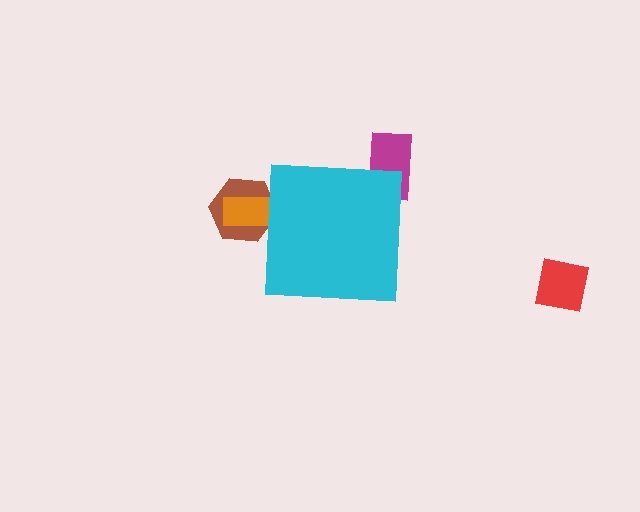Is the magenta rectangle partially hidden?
Yes, the magenta rectangle is partially hidden behind the cyan square.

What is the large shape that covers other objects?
A cyan square.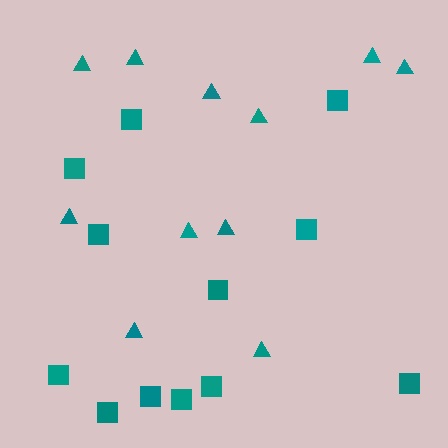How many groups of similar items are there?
There are 2 groups: one group of triangles (11) and one group of squares (12).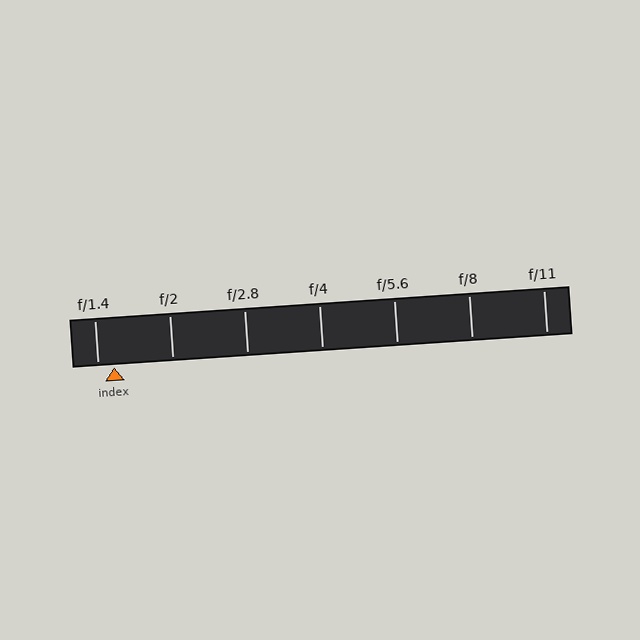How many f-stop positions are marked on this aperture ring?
There are 7 f-stop positions marked.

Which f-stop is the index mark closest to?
The index mark is closest to f/1.4.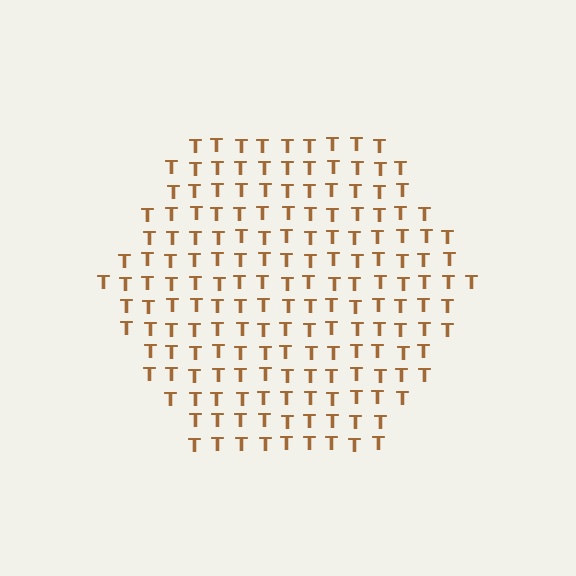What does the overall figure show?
The overall figure shows a hexagon.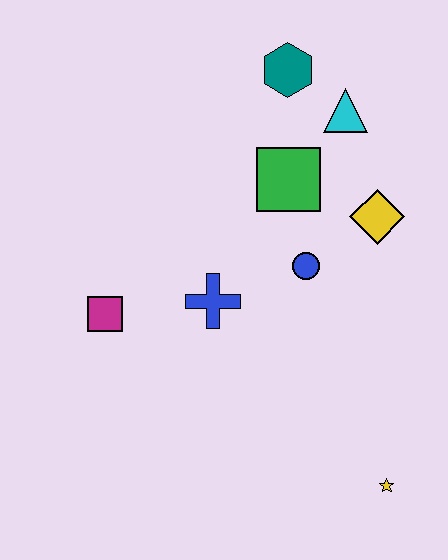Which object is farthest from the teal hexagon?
The yellow star is farthest from the teal hexagon.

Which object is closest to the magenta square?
The blue cross is closest to the magenta square.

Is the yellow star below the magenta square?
Yes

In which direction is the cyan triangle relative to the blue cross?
The cyan triangle is above the blue cross.